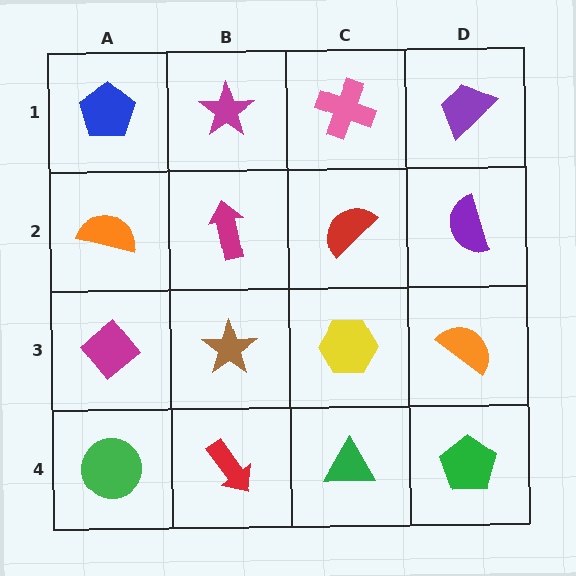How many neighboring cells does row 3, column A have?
3.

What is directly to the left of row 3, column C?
A brown star.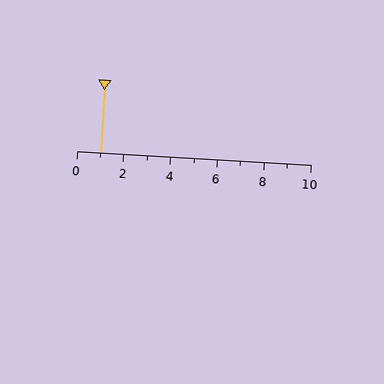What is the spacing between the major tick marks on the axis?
The major ticks are spaced 2 apart.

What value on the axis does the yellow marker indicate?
The marker indicates approximately 1.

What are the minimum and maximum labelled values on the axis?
The axis runs from 0 to 10.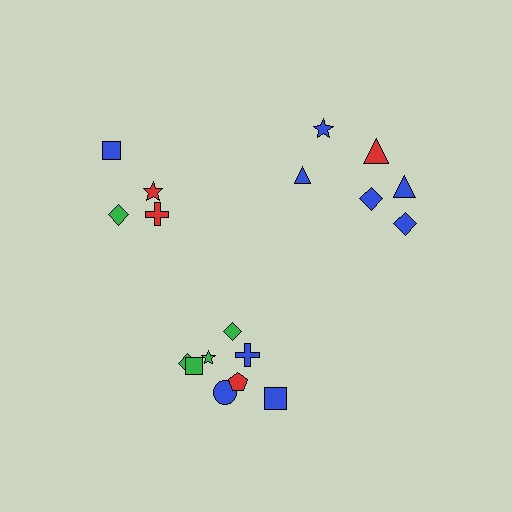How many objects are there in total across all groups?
There are 18 objects.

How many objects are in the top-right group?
There are 6 objects.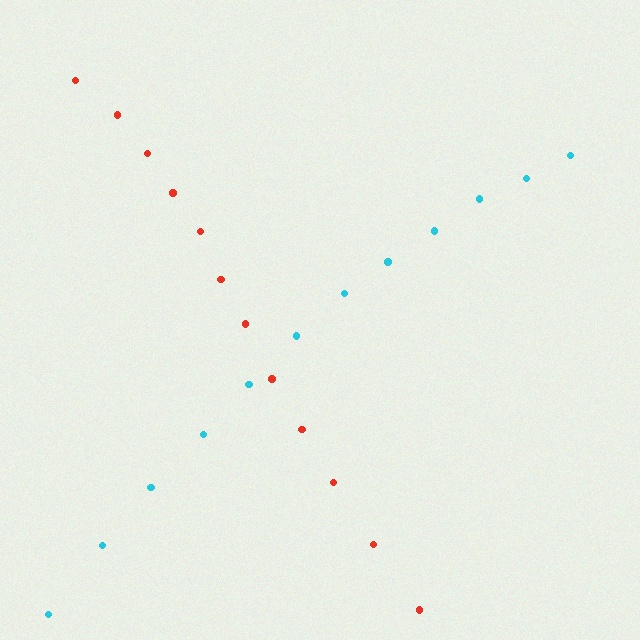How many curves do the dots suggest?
There are 2 distinct paths.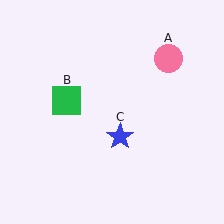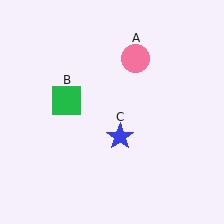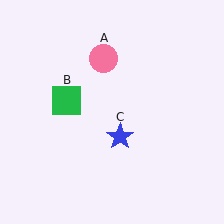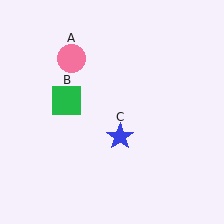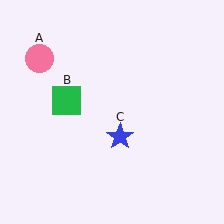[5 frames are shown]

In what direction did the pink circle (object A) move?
The pink circle (object A) moved left.